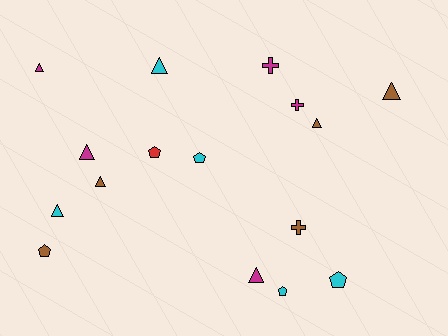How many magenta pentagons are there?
There are no magenta pentagons.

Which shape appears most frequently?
Triangle, with 8 objects.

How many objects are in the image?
There are 16 objects.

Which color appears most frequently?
Brown, with 5 objects.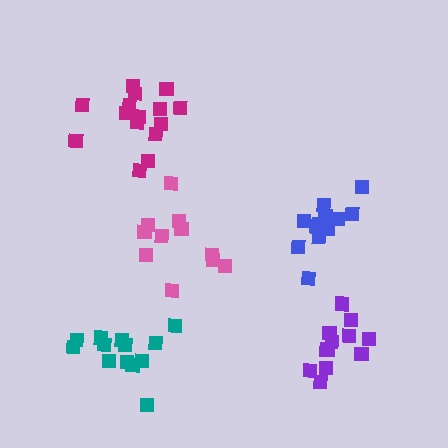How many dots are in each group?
Group 1: 11 dots, Group 2: 13 dots, Group 3: 13 dots, Group 4: 12 dots, Group 5: 15 dots (64 total).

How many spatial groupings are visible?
There are 5 spatial groupings.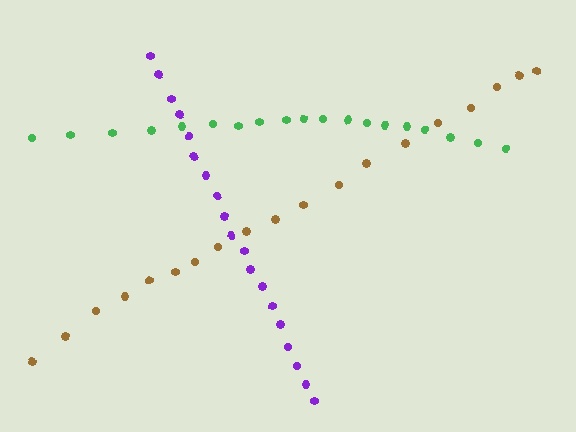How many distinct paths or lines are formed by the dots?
There are 3 distinct paths.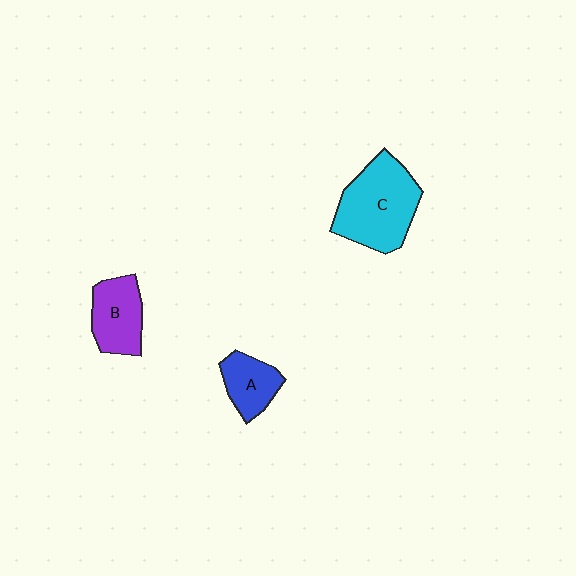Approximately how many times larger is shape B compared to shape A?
Approximately 1.3 times.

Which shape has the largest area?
Shape C (cyan).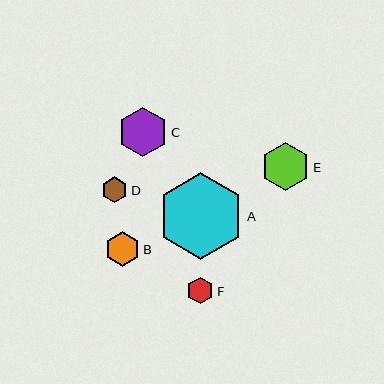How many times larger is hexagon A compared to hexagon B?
Hexagon A is approximately 2.5 times the size of hexagon B.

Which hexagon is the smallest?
Hexagon D is the smallest with a size of approximately 26 pixels.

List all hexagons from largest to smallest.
From largest to smallest: A, C, E, B, F, D.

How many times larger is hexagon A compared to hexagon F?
Hexagon A is approximately 3.3 times the size of hexagon F.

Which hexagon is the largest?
Hexagon A is the largest with a size of approximately 87 pixels.